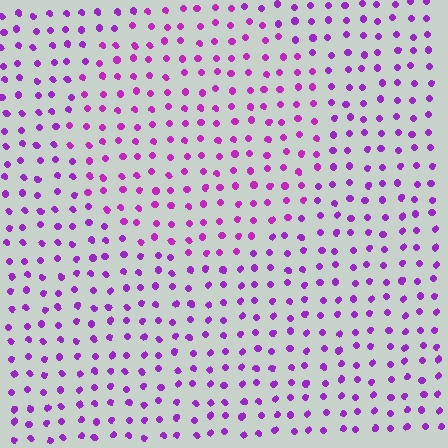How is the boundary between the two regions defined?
The boundary is defined purely by a slight shift in hue (about 19 degrees). Spacing, size, and orientation are identical on both sides.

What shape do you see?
I see a circle.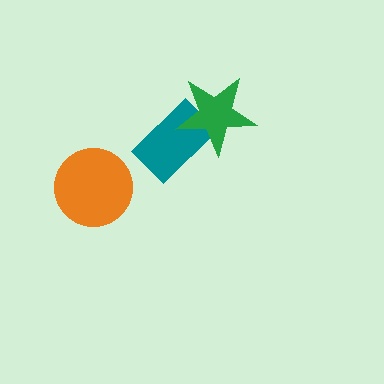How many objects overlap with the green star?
1 object overlaps with the green star.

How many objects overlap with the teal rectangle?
1 object overlaps with the teal rectangle.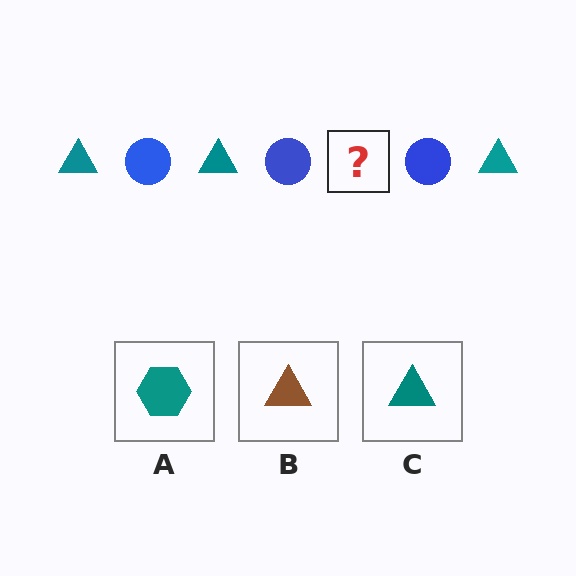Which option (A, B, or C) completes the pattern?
C.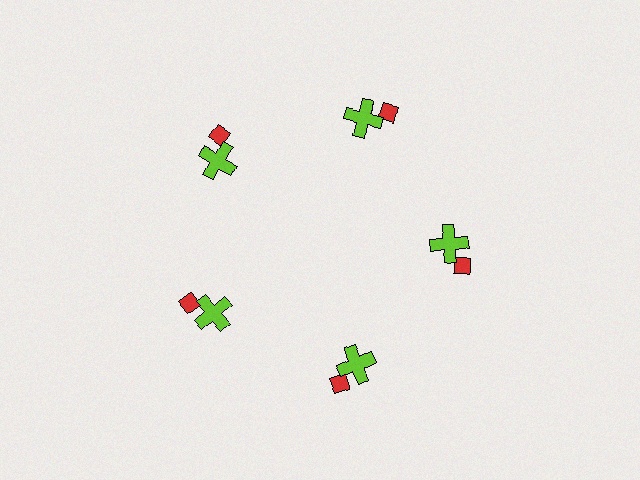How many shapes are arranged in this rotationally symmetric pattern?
There are 10 shapes, arranged in 5 groups of 2.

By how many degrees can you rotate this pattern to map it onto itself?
The pattern maps onto itself every 72 degrees of rotation.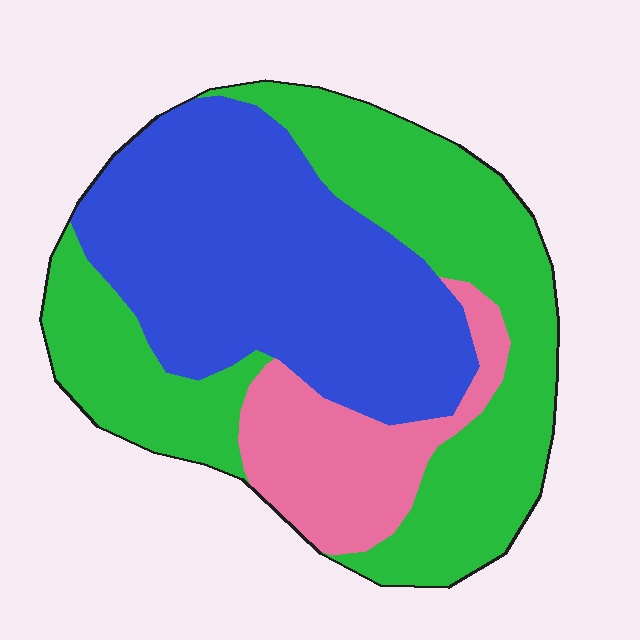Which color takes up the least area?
Pink, at roughly 15%.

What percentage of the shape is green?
Green covers around 45% of the shape.